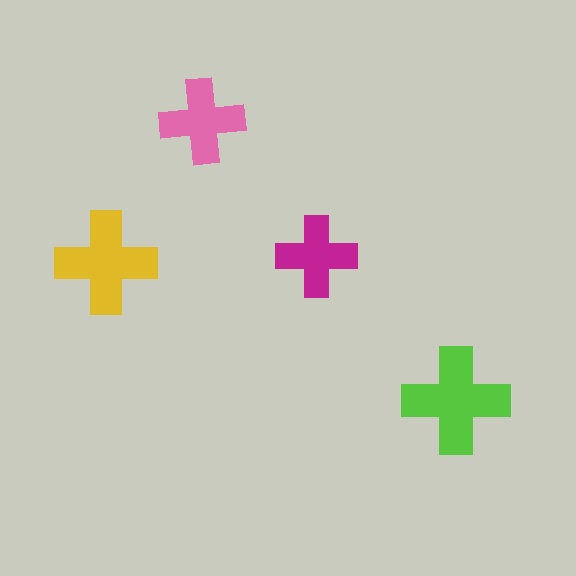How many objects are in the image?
There are 4 objects in the image.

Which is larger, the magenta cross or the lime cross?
The lime one.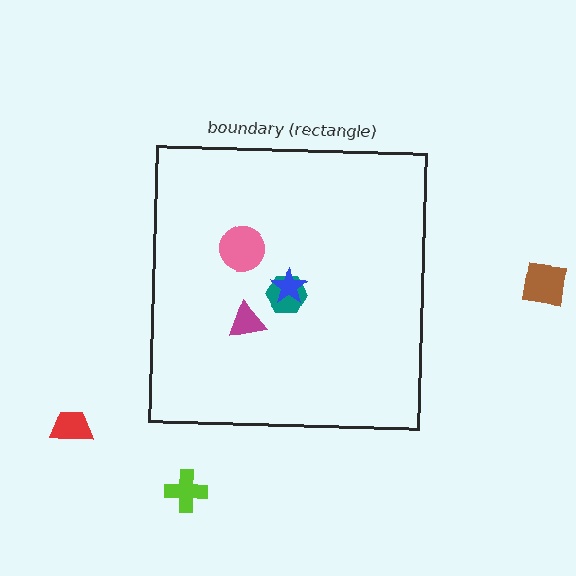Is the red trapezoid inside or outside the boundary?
Outside.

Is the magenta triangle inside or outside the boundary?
Inside.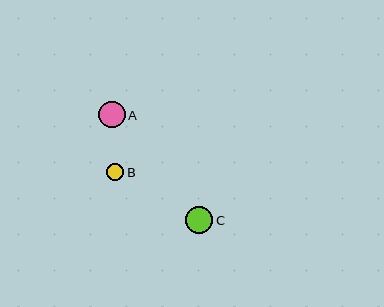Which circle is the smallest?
Circle B is the smallest with a size of approximately 17 pixels.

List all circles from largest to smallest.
From largest to smallest: C, A, B.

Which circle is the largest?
Circle C is the largest with a size of approximately 27 pixels.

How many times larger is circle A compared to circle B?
Circle A is approximately 1.6 times the size of circle B.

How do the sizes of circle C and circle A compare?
Circle C and circle A are approximately the same size.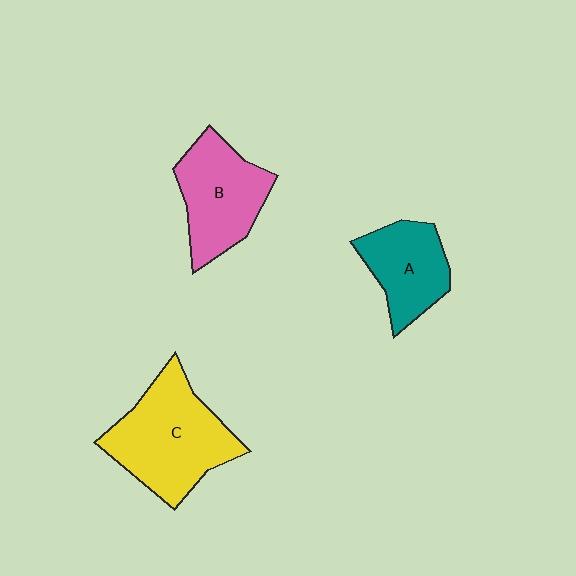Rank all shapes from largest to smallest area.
From largest to smallest: C (yellow), B (pink), A (teal).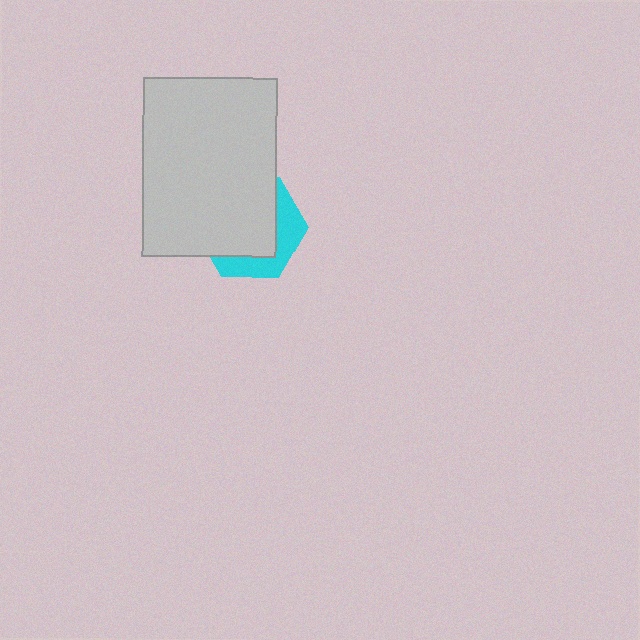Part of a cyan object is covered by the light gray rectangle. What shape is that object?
It is a hexagon.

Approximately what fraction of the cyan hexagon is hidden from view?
Roughly 65% of the cyan hexagon is hidden behind the light gray rectangle.